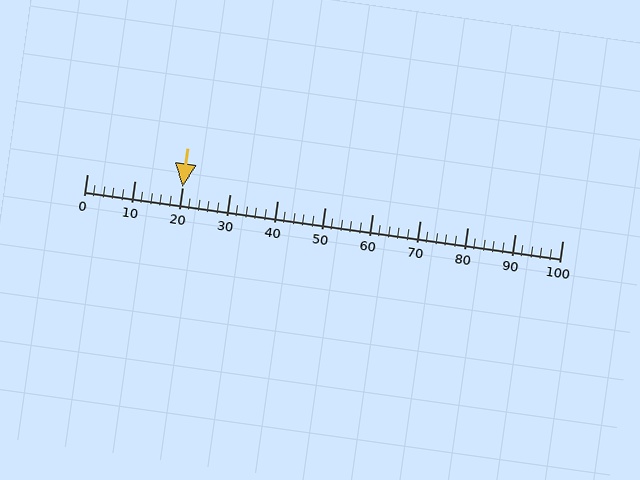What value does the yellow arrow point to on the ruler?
The yellow arrow points to approximately 20.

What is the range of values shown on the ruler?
The ruler shows values from 0 to 100.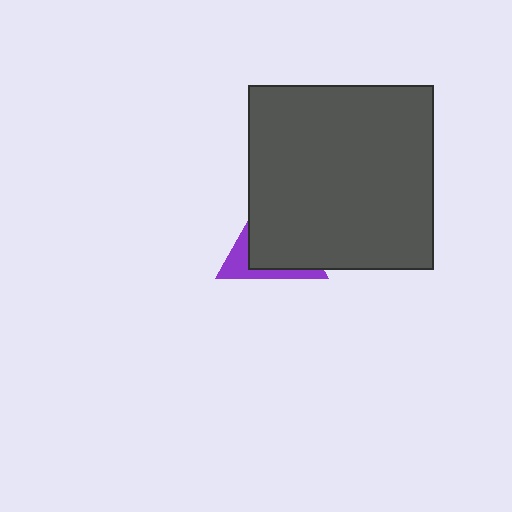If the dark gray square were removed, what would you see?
You would see the complete purple triangle.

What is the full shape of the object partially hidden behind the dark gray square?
The partially hidden object is a purple triangle.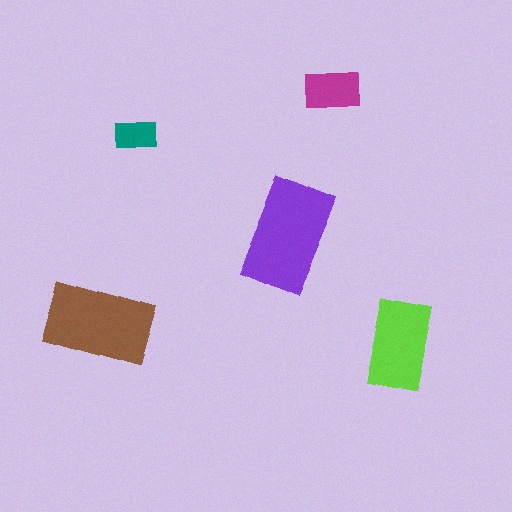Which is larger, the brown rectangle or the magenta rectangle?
The brown one.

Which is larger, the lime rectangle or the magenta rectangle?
The lime one.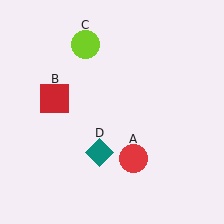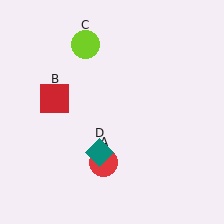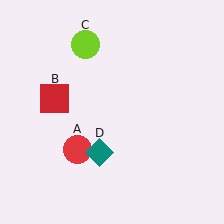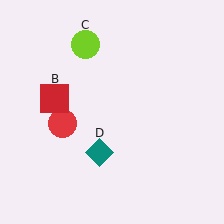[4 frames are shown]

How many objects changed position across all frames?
1 object changed position: red circle (object A).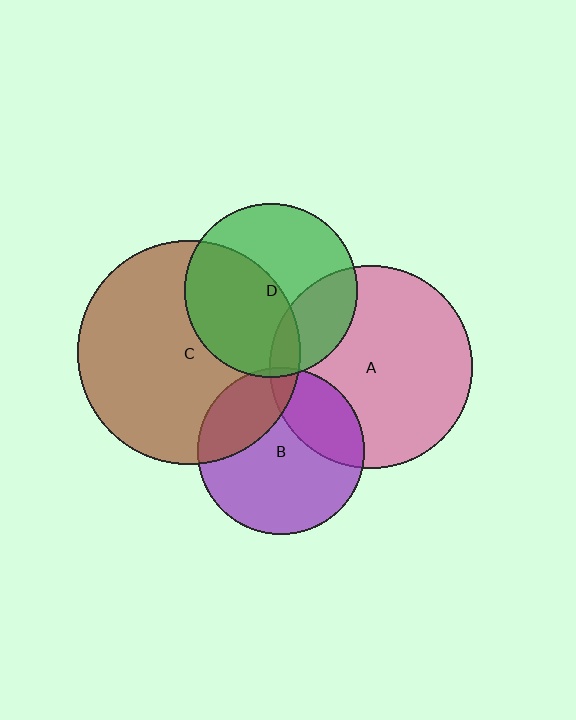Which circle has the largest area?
Circle C (brown).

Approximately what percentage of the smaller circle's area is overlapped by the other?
Approximately 50%.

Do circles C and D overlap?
Yes.